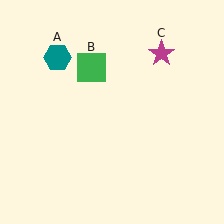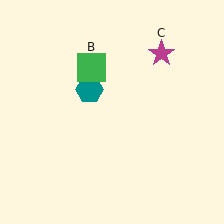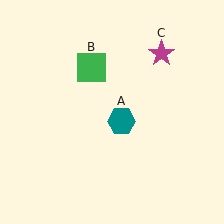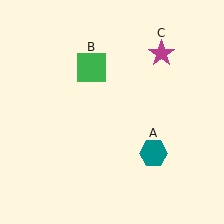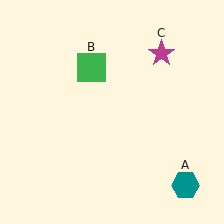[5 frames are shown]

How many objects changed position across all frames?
1 object changed position: teal hexagon (object A).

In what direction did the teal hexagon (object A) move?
The teal hexagon (object A) moved down and to the right.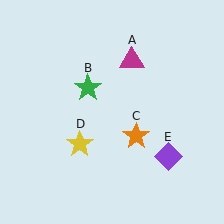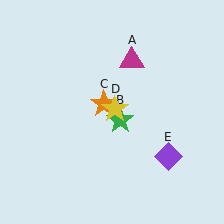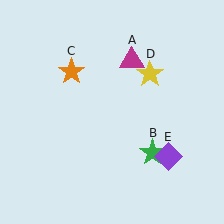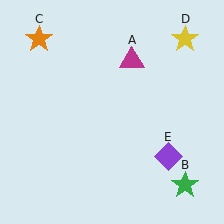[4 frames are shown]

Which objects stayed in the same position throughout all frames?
Magenta triangle (object A) and purple diamond (object E) remained stationary.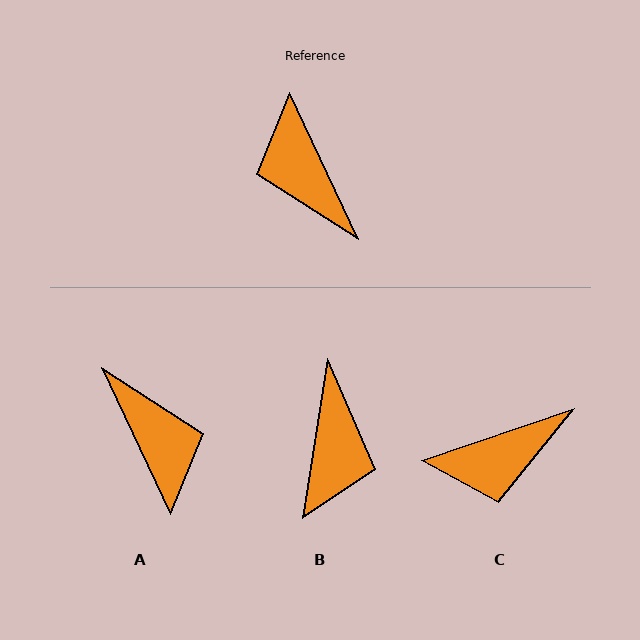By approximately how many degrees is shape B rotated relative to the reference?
Approximately 146 degrees counter-clockwise.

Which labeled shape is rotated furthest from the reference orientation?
A, about 180 degrees away.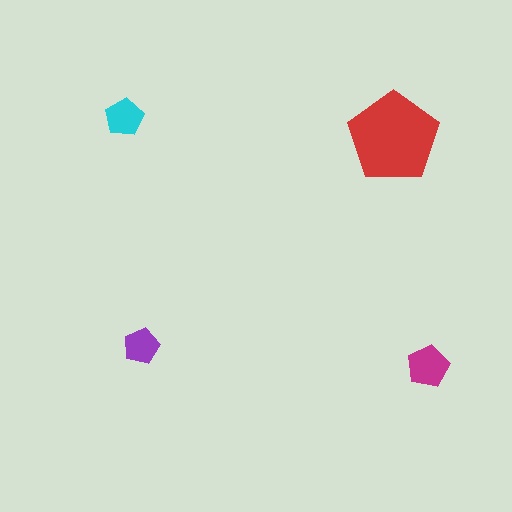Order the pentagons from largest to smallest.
the red one, the magenta one, the cyan one, the purple one.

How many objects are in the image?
There are 4 objects in the image.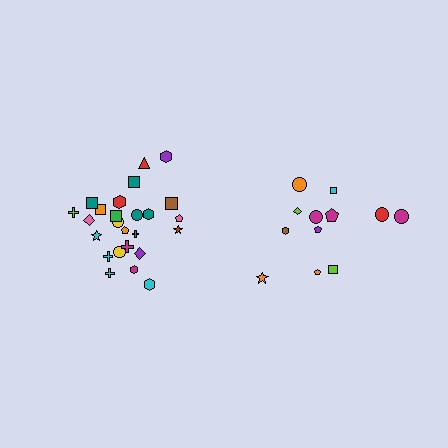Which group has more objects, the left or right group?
The left group.